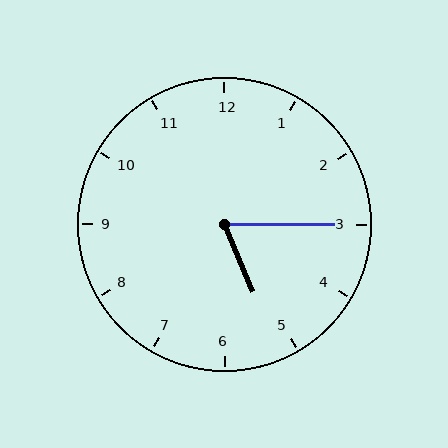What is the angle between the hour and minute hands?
Approximately 68 degrees.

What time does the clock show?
5:15.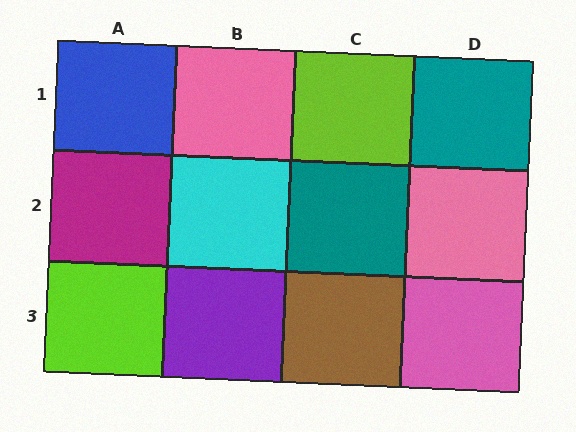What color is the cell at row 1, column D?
Teal.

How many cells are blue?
1 cell is blue.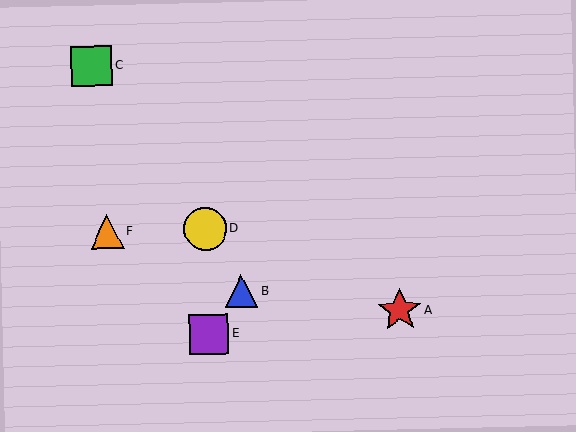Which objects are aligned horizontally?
Objects D, F are aligned horizontally.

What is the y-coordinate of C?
Object C is at y≈66.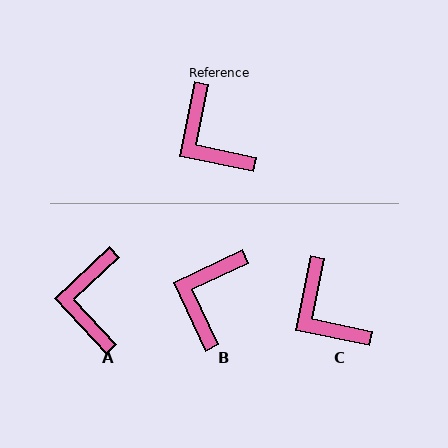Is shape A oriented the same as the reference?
No, it is off by about 35 degrees.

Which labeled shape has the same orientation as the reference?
C.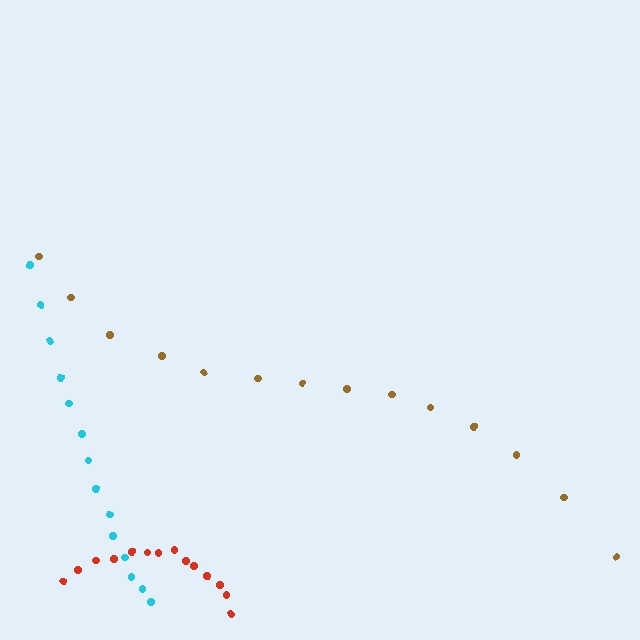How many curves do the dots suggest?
There are 3 distinct paths.